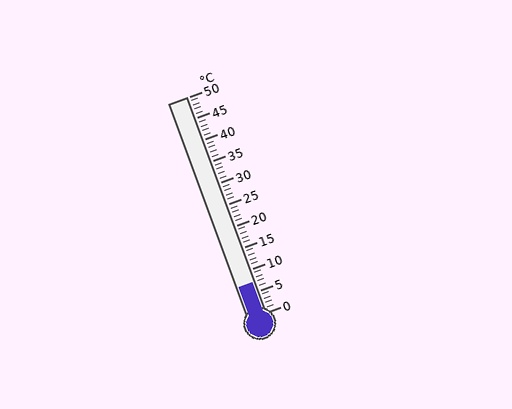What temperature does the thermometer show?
The thermometer shows approximately 7°C.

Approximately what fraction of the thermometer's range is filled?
The thermometer is filled to approximately 15% of its range.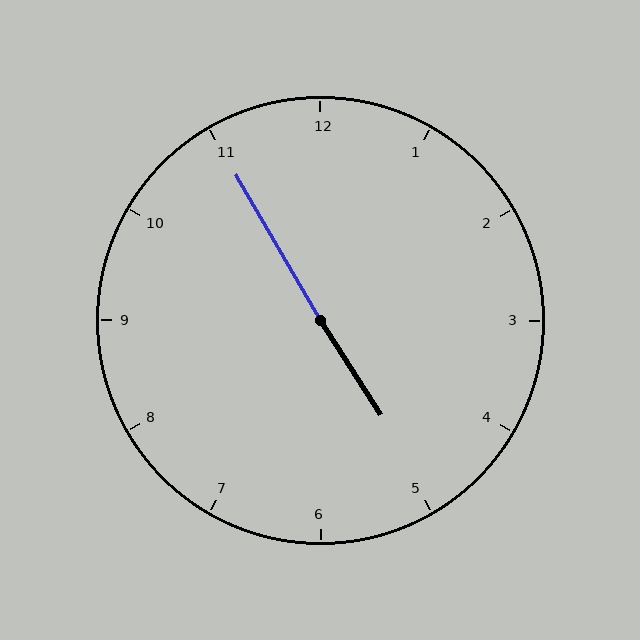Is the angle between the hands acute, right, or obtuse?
It is obtuse.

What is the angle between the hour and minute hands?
Approximately 178 degrees.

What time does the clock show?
4:55.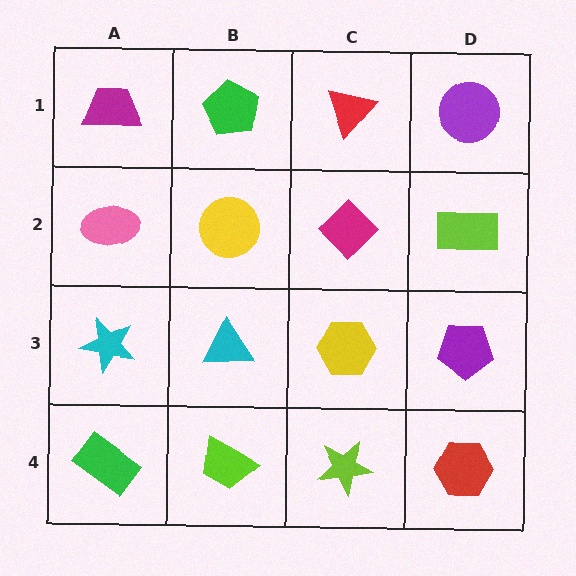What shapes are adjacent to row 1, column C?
A magenta diamond (row 2, column C), a green pentagon (row 1, column B), a purple circle (row 1, column D).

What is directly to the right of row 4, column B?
A lime star.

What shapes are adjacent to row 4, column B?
A cyan triangle (row 3, column B), a green rectangle (row 4, column A), a lime star (row 4, column C).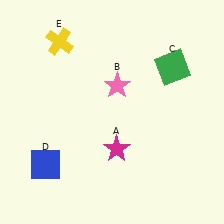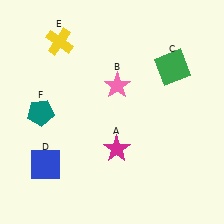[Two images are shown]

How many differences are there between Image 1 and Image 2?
There is 1 difference between the two images.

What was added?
A teal pentagon (F) was added in Image 2.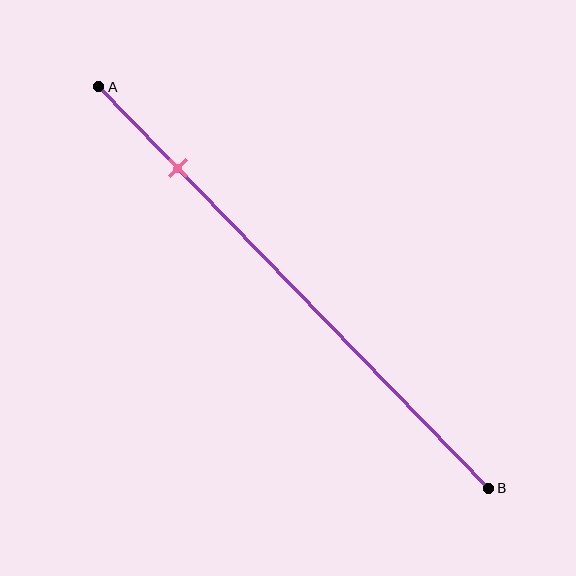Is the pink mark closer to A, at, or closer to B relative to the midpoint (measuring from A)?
The pink mark is closer to point A than the midpoint of segment AB.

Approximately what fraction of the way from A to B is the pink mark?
The pink mark is approximately 20% of the way from A to B.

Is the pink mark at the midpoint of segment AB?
No, the mark is at about 20% from A, not at the 50% midpoint.